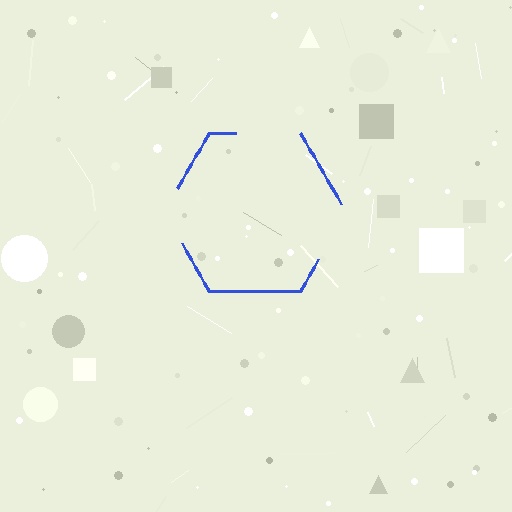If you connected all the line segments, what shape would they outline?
They would outline a hexagon.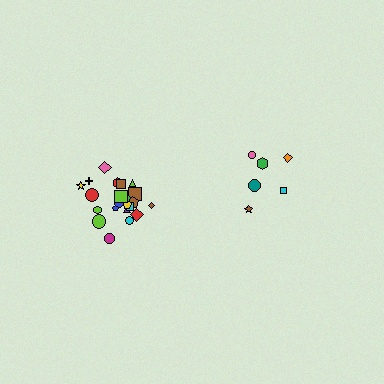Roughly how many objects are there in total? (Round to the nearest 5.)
Roughly 30 objects in total.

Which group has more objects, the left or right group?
The left group.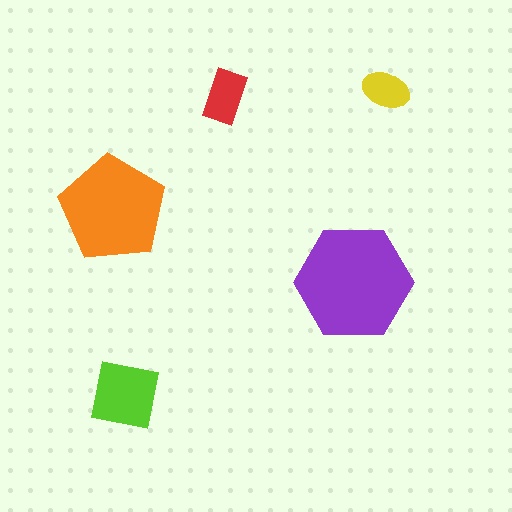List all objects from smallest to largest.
The yellow ellipse, the red rectangle, the lime square, the orange pentagon, the purple hexagon.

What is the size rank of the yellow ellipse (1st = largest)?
5th.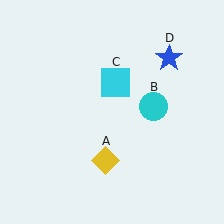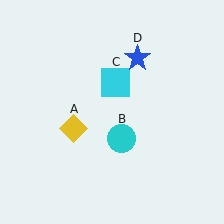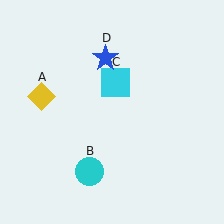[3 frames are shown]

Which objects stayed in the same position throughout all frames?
Cyan square (object C) remained stationary.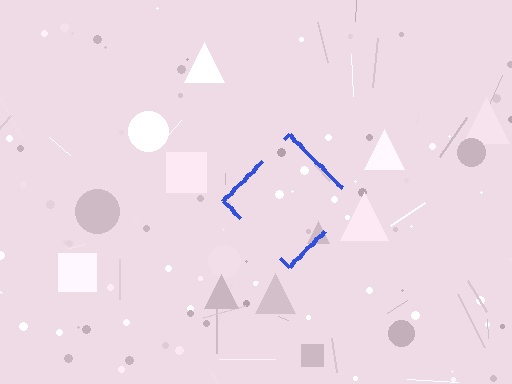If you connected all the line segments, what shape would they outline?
They would outline a diamond.